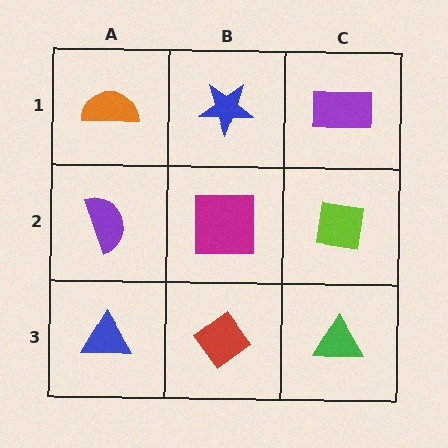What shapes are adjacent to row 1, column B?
A magenta square (row 2, column B), an orange semicircle (row 1, column A), a purple rectangle (row 1, column C).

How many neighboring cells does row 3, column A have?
2.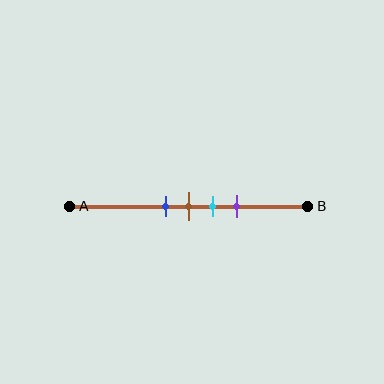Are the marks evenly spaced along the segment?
Yes, the marks are approximately evenly spaced.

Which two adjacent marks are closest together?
The blue and brown marks are the closest adjacent pair.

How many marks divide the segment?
There are 4 marks dividing the segment.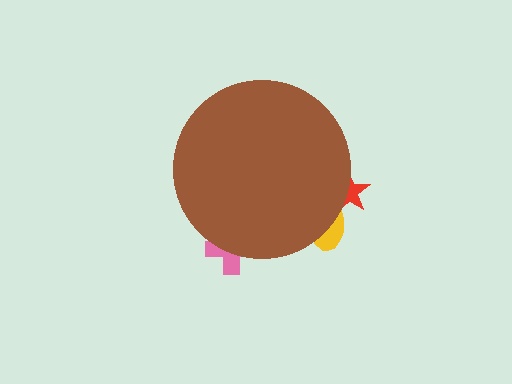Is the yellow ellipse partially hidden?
Yes, the yellow ellipse is partially hidden behind the brown circle.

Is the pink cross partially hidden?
Yes, the pink cross is partially hidden behind the brown circle.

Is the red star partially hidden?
Yes, the red star is partially hidden behind the brown circle.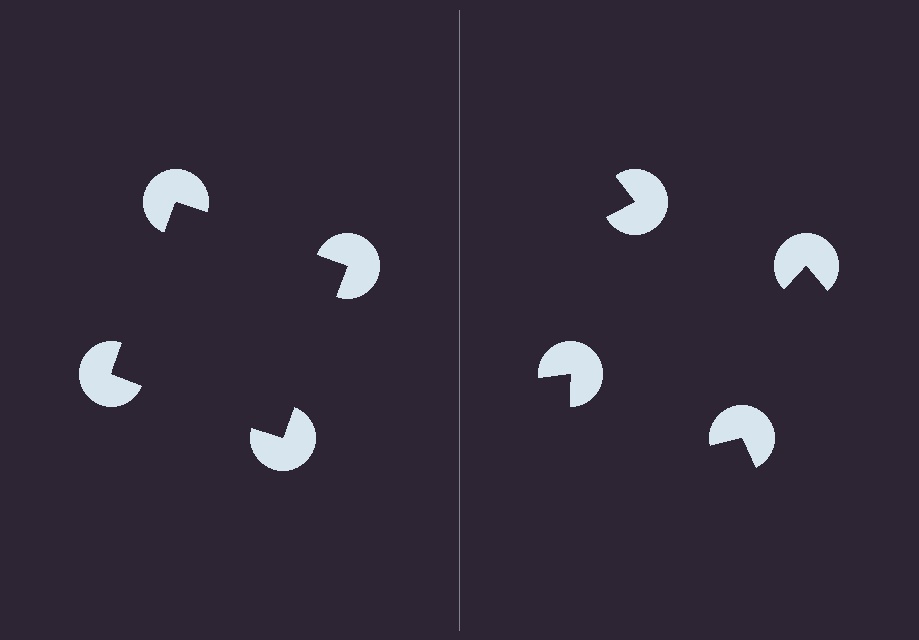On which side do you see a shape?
An illusory square appears on the left side. On the right side the wedge cuts are rotated, so no coherent shape forms.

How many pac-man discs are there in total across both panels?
8 — 4 on each side.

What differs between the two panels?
The pac-man discs are positioned identically on both sides; only the wedge orientations differ. On the left they align to a square; on the right they are misaligned.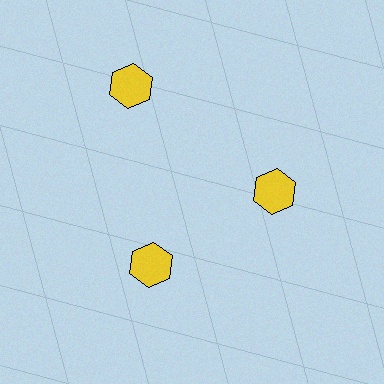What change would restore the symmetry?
The symmetry would be restored by moving it inward, back onto the ring so that all 3 hexagons sit at equal angles and equal distance from the center.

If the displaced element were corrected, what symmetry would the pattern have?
It would have 3-fold rotational symmetry — the pattern would map onto itself every 120 degrees.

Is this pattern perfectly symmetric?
No. The 3 yellow hexagons are arranged in a ring, but one element near the 11 o'clock position is pushed outward from the center, breaking the 3-fold rotational symmetry.